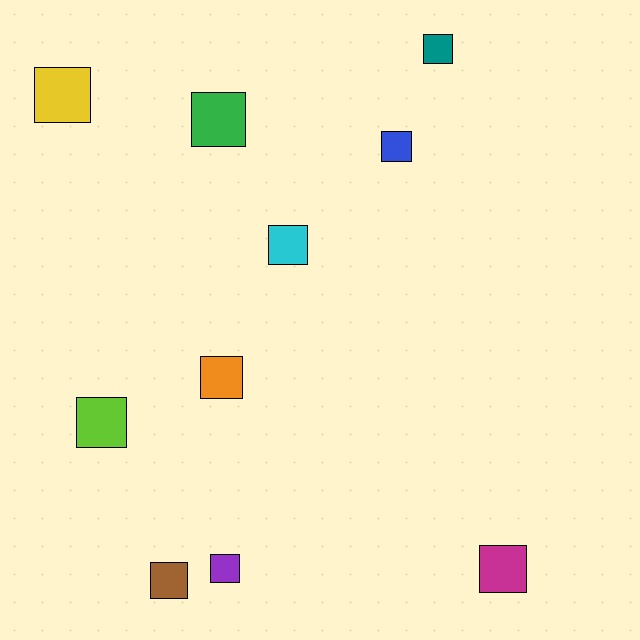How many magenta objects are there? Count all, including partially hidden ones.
There is 1 magenta object.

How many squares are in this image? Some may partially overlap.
There are 10 squares.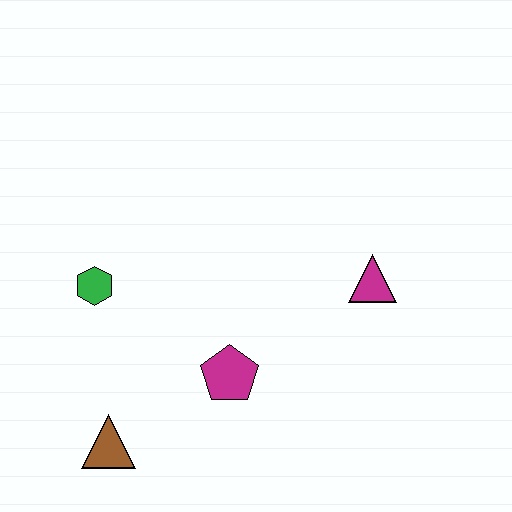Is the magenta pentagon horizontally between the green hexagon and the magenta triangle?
Yes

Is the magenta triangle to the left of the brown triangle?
No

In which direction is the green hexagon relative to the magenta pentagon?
The green hexagon is to the left of the magenta pentagon.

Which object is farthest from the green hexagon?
The magenta triangle is farthest from the green hexagon.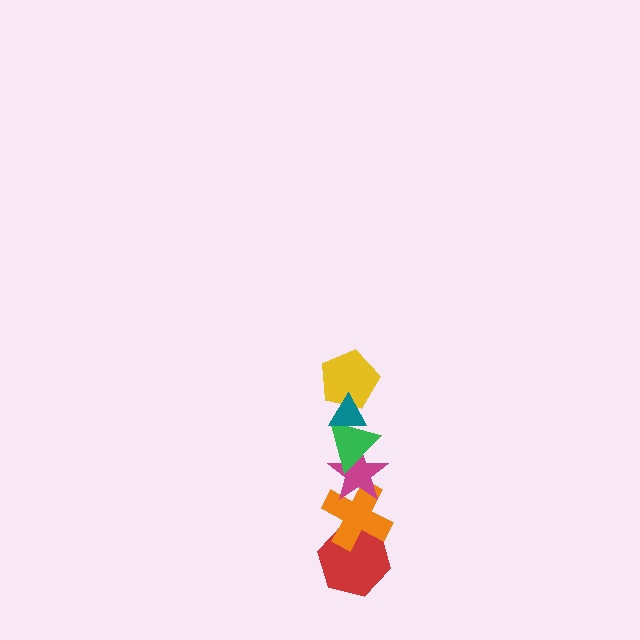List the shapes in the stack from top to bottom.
From top to bottom: the teal triangle, the yellow pentagon, the green triangle, the magenta star, the orange cross, the red hexagon.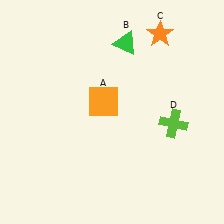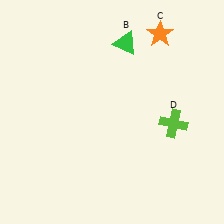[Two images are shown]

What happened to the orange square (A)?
The orange square (A) was removed in Image 2. It was in the top-left area of Image 1.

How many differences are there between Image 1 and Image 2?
There is 1 difference between the two images.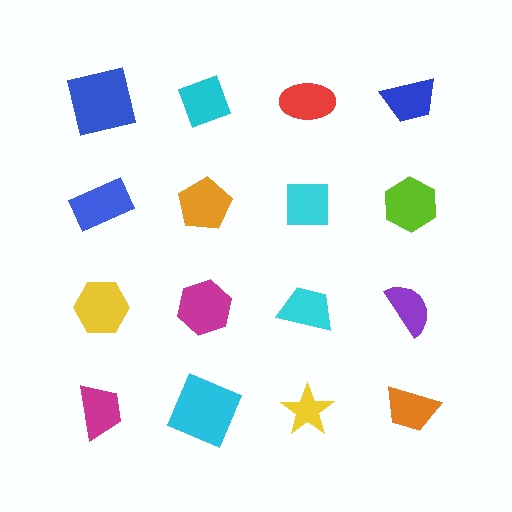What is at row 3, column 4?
A purple semicircle.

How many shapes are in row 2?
4 shapes.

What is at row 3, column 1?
A yellow hexagon.